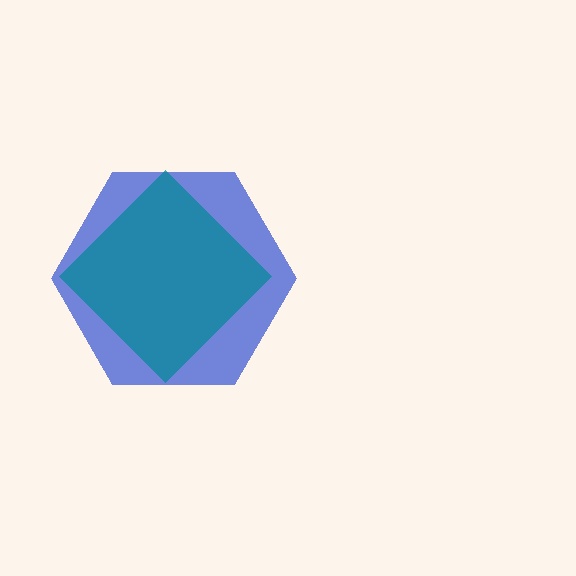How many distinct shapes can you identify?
There are 2 distinct shapes: a blue hexagon, a teal diamond.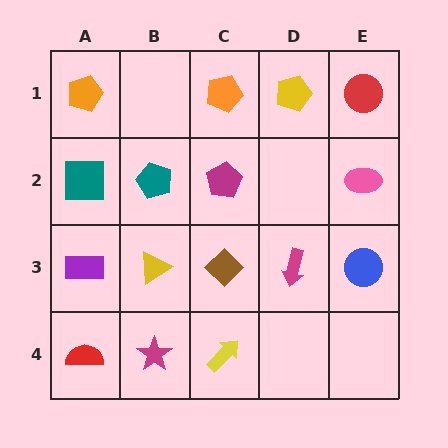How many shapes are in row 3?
5 shapes.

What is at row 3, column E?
A blue circle.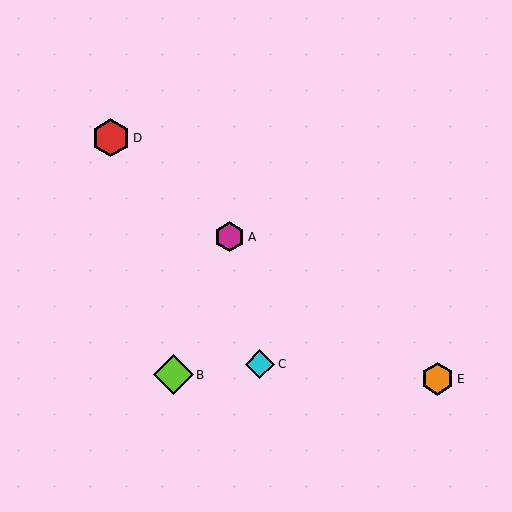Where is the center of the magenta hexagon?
The center of the magenta hexagon is at (230, 237).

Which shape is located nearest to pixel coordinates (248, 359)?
The cyan diamond (labeled C) at (260, 364) is nearest to that location.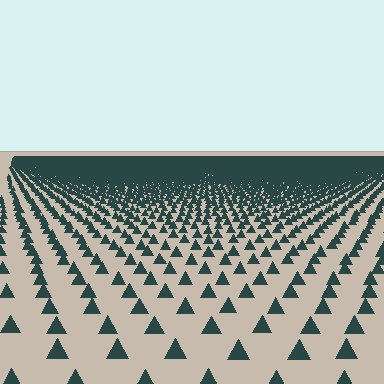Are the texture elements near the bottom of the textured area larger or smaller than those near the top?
Larger. Near the bottom, elements are closer to the viewer and appear at a bigger on-screen size.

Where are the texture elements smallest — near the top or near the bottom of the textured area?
Near the top.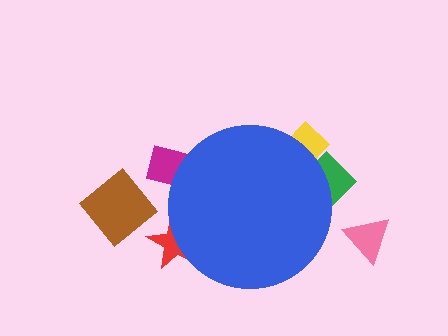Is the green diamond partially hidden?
Yes, the green diamond is partially hidden behind the blue circle.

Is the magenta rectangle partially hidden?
Yes, the magenta rectangle is partially hidden behind the blue circle.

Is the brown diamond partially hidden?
No, the brown diamond is fully visible.